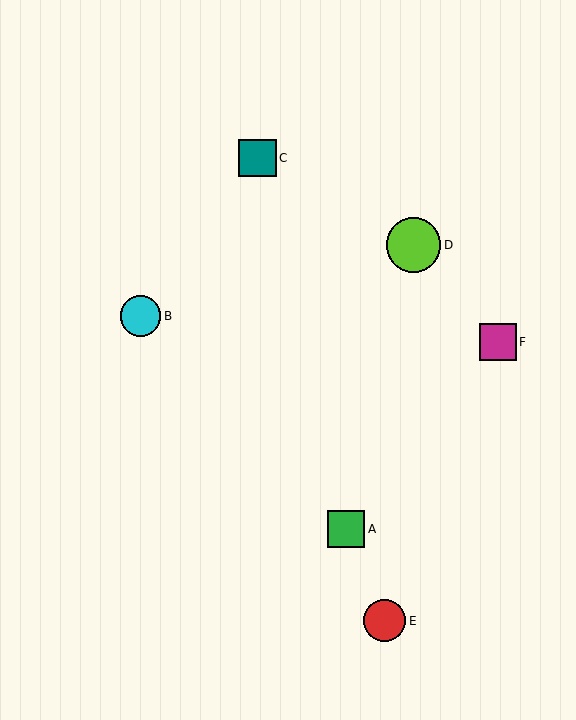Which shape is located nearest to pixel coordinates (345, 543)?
The green square (labeled A) at (346, 529) is nearest to that location.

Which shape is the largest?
The lime circle (labeled D) is the largest.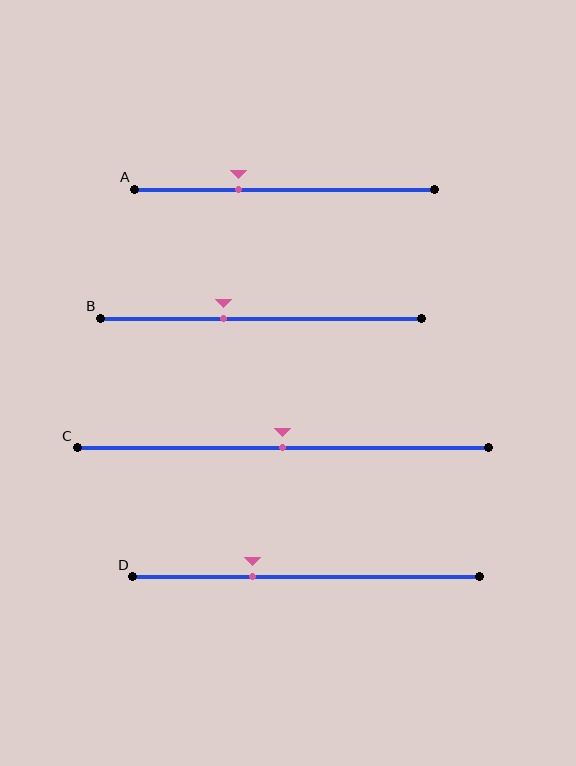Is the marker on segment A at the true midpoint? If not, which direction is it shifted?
No, the marker on segment A is shifted to the left by about 16% of the segment length.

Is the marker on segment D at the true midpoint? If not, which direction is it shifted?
No, the marker on segment D is shifted to the left by about 16% of the segment length.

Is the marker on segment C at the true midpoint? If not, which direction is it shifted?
Yes, the marker on segment C is at the true midpoint.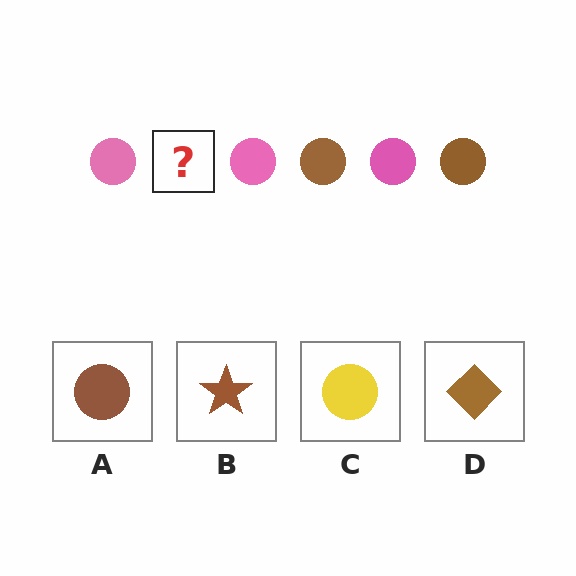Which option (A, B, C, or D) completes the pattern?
A.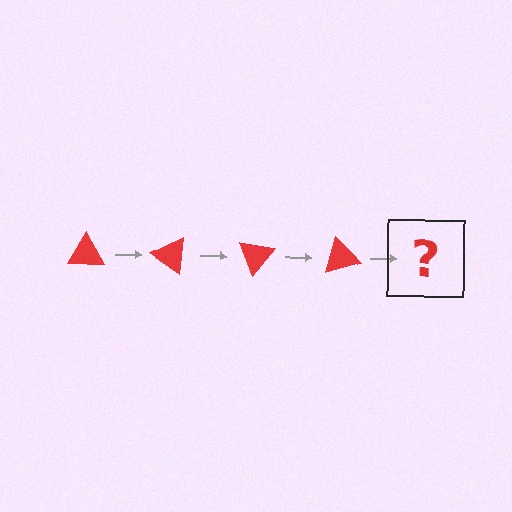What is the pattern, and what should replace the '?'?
The pattern is that the triangle rotates 35 degrees each step. The '?' should be a red triangle rotated 140 degrees.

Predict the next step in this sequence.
The next step is a red triangle rotated 140 degrees.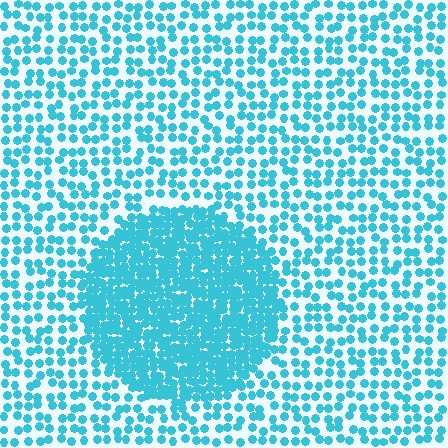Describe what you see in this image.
The image contains small cyan elements arranged at two different densities. A circle-shaped region is visible where the elements are more densely packed than the surrounding area.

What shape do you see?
I see a circle.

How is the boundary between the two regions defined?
The boundary is defined by a change in element density (approximately 2.4x ratio). All elements are the same color, size, and shape.